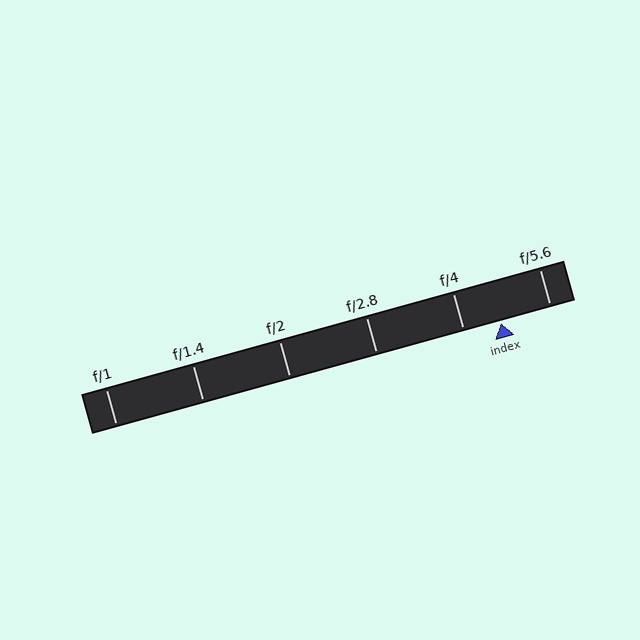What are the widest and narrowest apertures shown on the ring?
The widest aperture shown is f/1 and the narrowest is f/5.6.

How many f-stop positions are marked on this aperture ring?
There are 6 f-stop positions marked.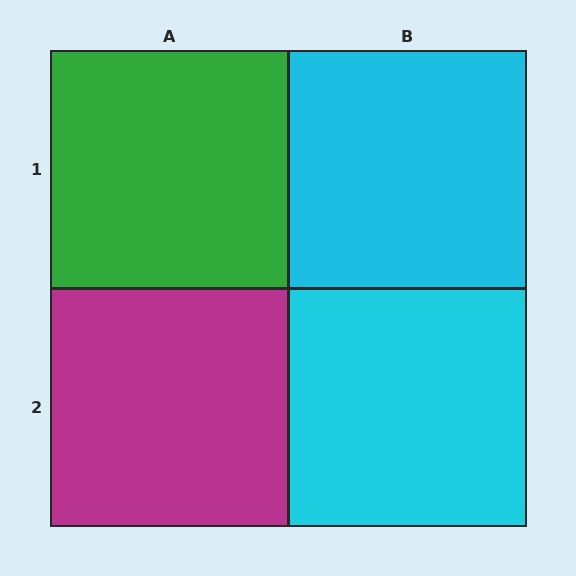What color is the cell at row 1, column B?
Cyan.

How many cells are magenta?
1 cell is magenta.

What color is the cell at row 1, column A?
Green.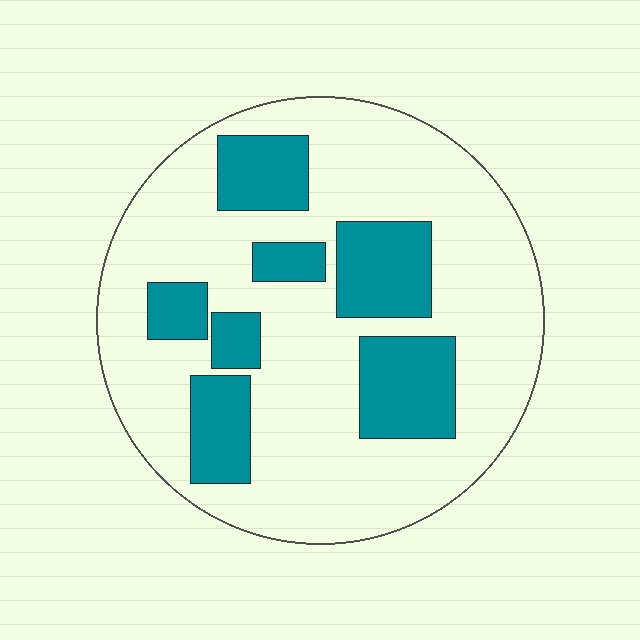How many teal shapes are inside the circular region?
7.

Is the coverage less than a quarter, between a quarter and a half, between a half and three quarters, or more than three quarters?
Between a quarter and a half.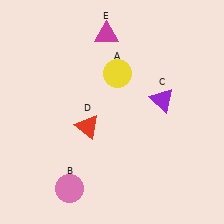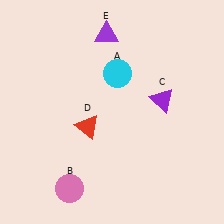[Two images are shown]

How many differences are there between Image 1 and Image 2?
There are 2 differences between the two images.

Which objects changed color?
A changed from yellow to cyan. E changed from magenta to purple.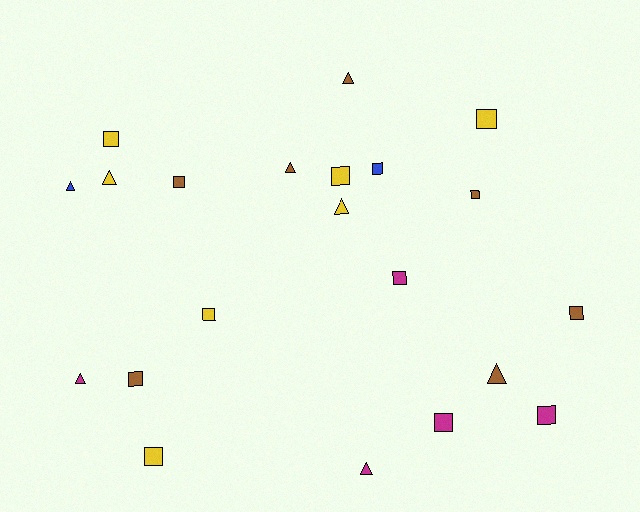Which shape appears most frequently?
Square, with 13 objects.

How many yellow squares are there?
There are 5 yellow squares.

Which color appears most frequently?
Brown, with 7 objects.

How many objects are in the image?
There are 21 objects.